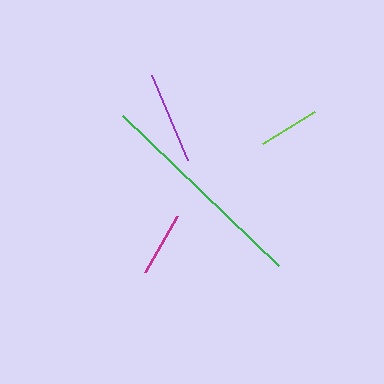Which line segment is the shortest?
The lime line is the shortest at approximately 61 pixels.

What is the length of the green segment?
The green segment is approximately 216 pixels long.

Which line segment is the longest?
The green line is the longest at approximately 216 pixels.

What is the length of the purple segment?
The purple segment is approximately 93 pixels long.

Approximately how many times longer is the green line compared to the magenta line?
The green line is approximately 3.4 times the length of the magenta line.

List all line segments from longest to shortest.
From longest to shortest: green, purple, magenta, lime.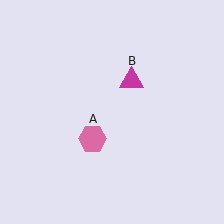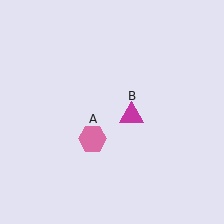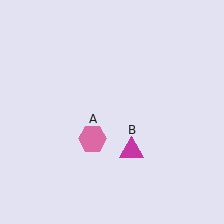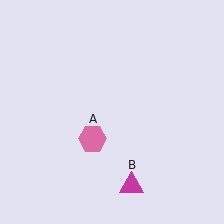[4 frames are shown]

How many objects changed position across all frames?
1 object changed position: magenta triangle (object B).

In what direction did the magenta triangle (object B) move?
The magenta triangle (object B) moved down.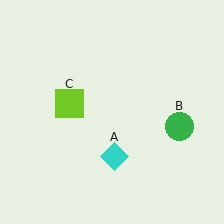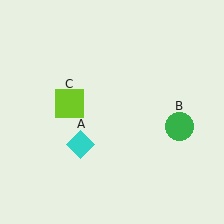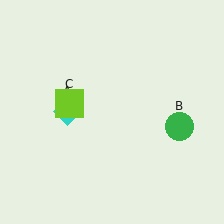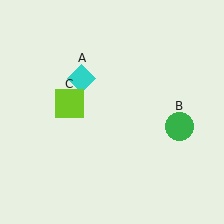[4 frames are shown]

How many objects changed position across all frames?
1 object changed position: cyan diamond (object A).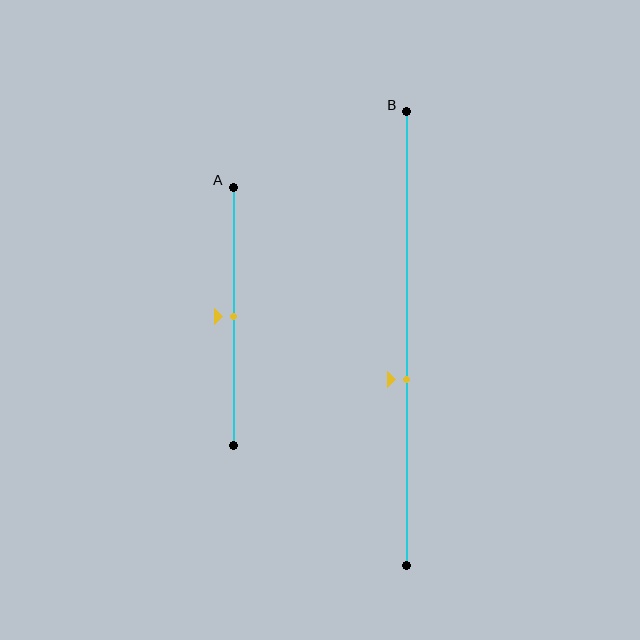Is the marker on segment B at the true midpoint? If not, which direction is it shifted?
No, the marker on segment B is shifted downward by about 9% of the segment length.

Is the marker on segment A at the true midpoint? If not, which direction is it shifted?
Yes, the marker on segment A is at the true midpoint.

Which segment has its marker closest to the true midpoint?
Segment A has its marker closest to the true midpoint.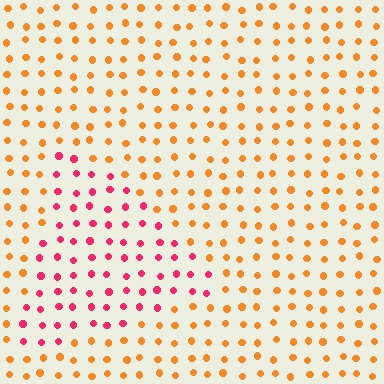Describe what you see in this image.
The image is filled with small orange elements in a uniform arrangement. A triangle-shaped region is visible where the elements are tinted to a slightly different hue, forming a subtle color boundary.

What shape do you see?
I see a triangle.